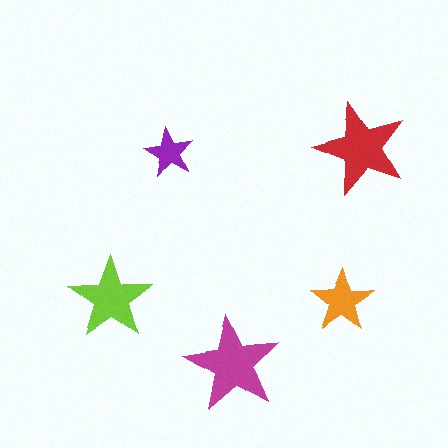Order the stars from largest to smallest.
the magenta one, the red one, the lime one, the orange one, the purple one.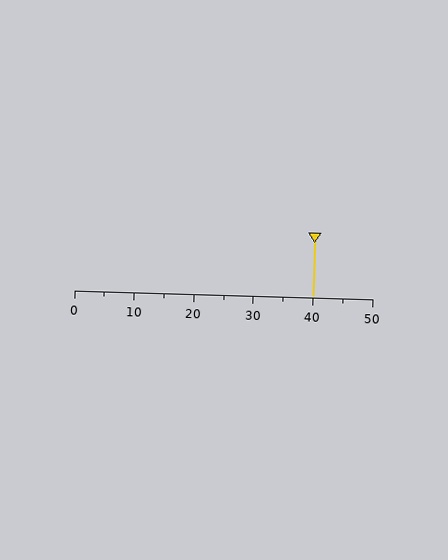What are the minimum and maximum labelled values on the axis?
The axis runs from 0 to 50.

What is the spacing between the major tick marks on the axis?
The major ticks are spaced 10 apart.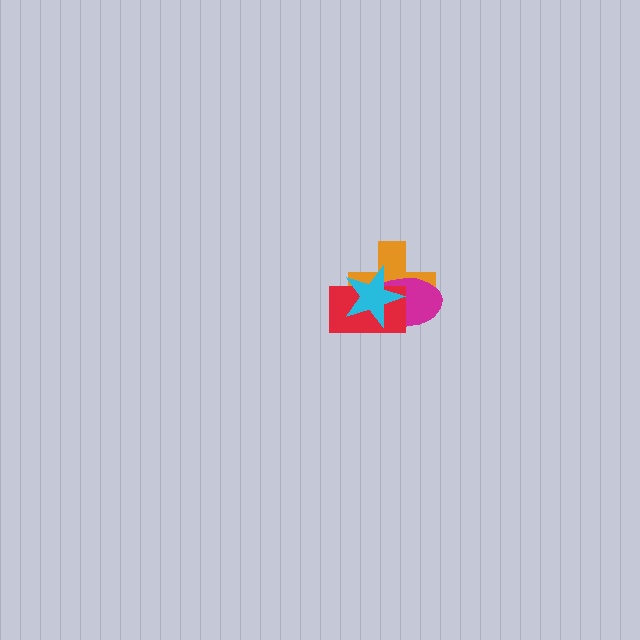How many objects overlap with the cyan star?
3 objects overlap with the cyan star.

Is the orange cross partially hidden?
Yes, it is partially covered by another shape.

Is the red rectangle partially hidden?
Yes, it is partially covered by another shape.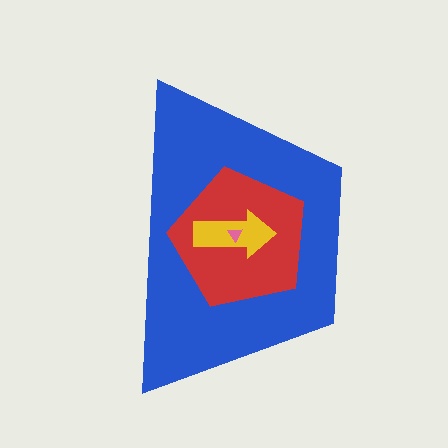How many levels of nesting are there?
4.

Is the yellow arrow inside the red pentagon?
Yes.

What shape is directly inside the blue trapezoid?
The red pentagon.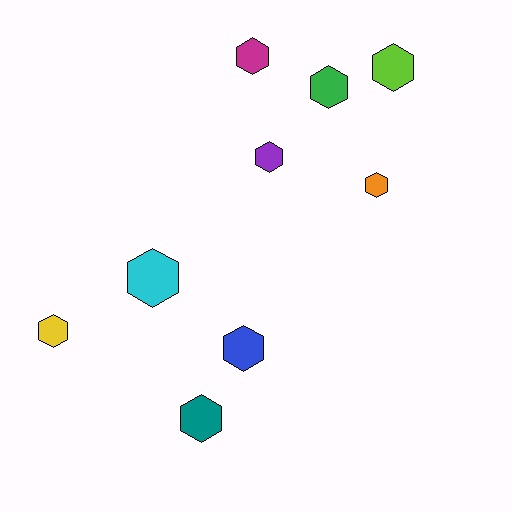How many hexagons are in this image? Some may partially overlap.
There are 9 hexagons.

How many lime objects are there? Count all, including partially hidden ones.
There is 1 lime object.